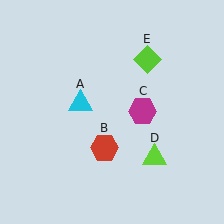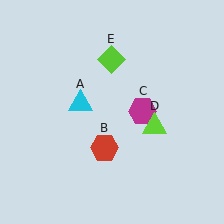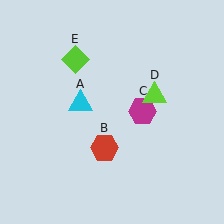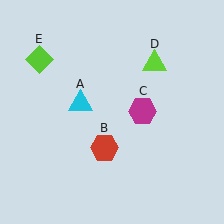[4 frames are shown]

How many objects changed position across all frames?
2 objects changed position: lime triangle (object D), lime diamond (object E).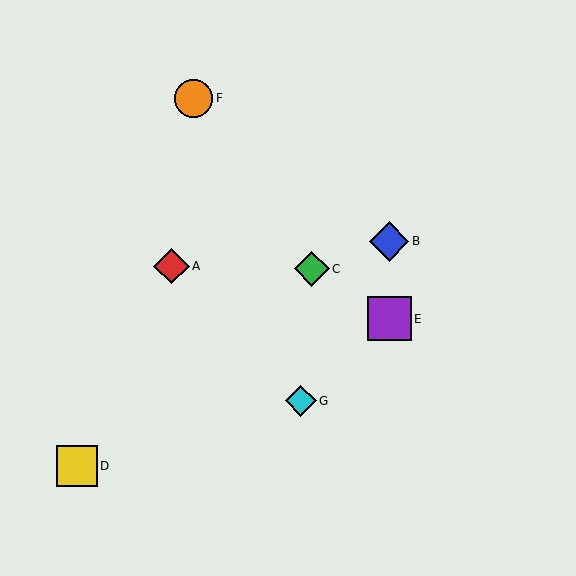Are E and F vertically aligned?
No, E is at x≈389 and F is at x≈194.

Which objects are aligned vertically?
Objects B, E are aligned vertically.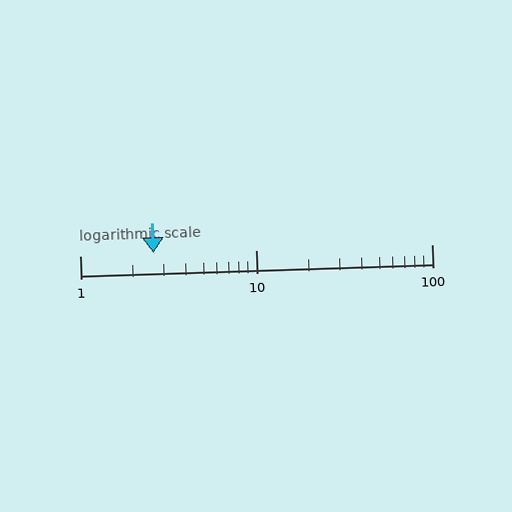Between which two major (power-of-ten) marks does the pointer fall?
The pointer is between 1 and 10.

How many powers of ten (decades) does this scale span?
The scale spans 2 decades, from 1 to 100.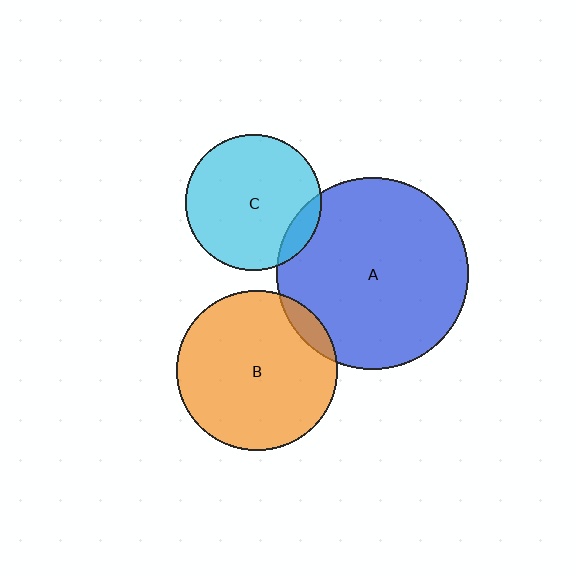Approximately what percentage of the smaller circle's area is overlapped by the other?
Approximately 10%.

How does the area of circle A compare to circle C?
Approximately 2.0 times.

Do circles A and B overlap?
Yes.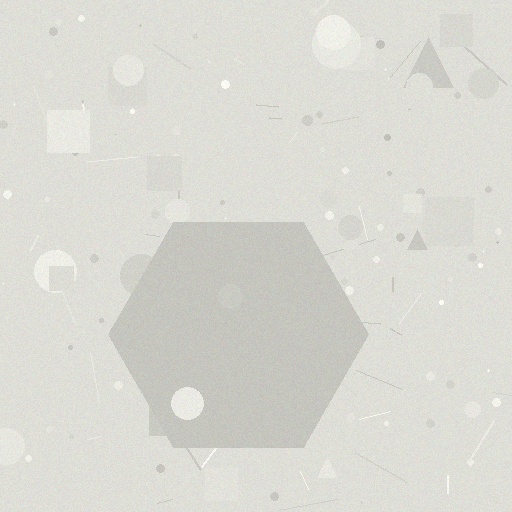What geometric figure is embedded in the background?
A hexagon is embedded in the background.